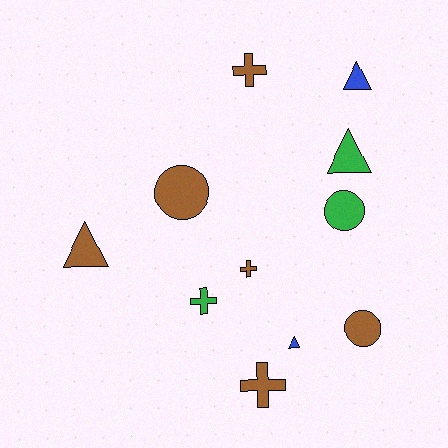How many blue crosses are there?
There are no blue crosses.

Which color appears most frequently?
Brown, with 6 objects.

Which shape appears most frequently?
Cross, with 4 objects.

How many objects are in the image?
There are 11 objects.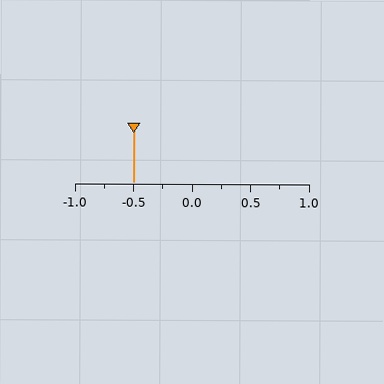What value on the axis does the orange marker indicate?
The marker indicates approximately -0.5.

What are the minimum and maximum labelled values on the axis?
The axis runs from -1.0 to 1.0.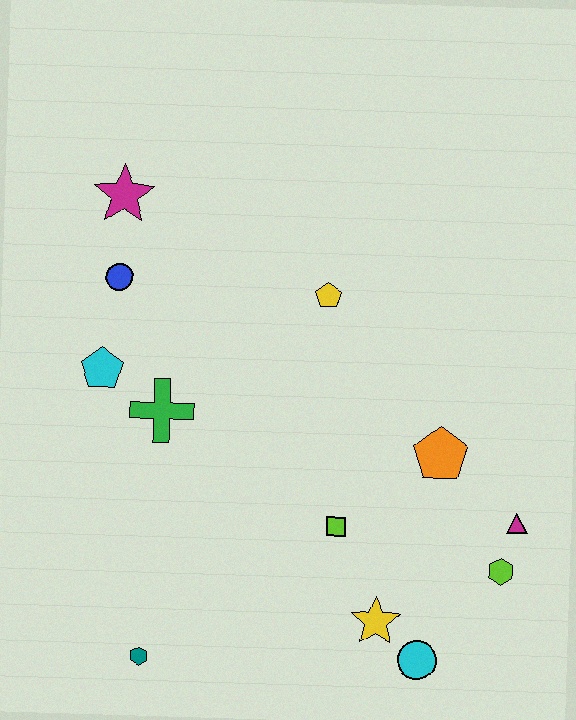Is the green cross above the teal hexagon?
Yes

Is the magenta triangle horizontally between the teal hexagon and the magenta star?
No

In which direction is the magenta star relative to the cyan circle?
The magenta star is above the cyan circle.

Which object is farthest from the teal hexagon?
The magenta star is farthest from the teal hexagon.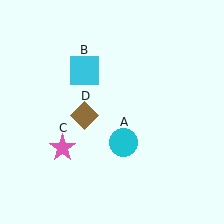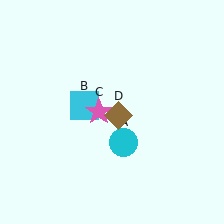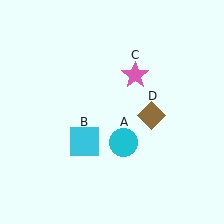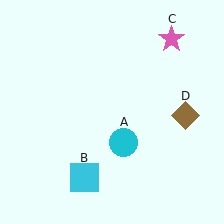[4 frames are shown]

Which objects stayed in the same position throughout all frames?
Cyan circle (object A) remained stationary.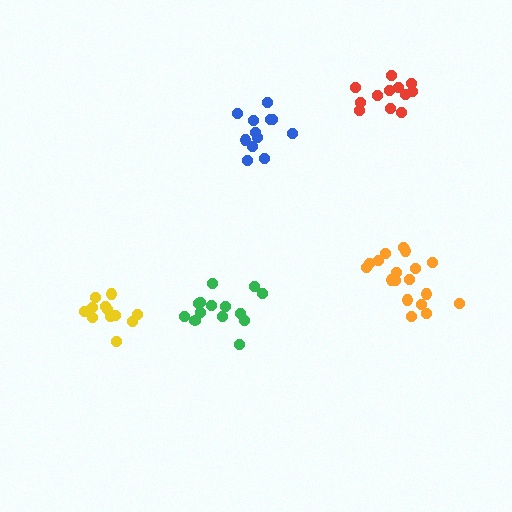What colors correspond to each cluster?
The clusters are colored: orange, green, blue, yellow, red.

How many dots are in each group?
Group 1: 18 dots, Group 2: 14 dots, Group 3: 12 dots, Group 4: 12 dots, Group 5: 12 dots (68 total).